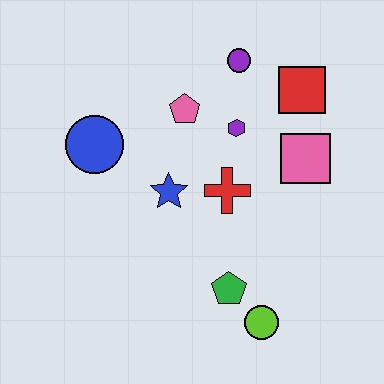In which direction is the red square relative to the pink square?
The red square is above the pink square.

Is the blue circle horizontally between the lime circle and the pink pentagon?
No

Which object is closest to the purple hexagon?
The pink pentagon is closest to the purple hexagon.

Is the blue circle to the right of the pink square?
No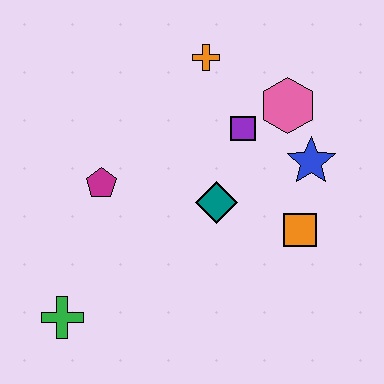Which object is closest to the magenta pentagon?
The teal diamond is closest to the magenta pentagon.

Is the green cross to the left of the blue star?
Yes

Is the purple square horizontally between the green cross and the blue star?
Yes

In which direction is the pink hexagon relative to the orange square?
The pink hexagon is above the orange square.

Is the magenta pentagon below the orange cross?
Yes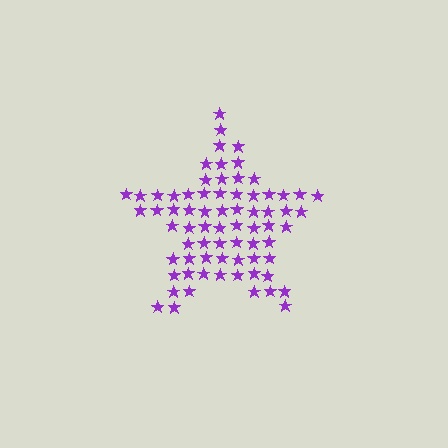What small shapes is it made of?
It is made of small stars.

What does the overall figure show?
The overall figure shows a star.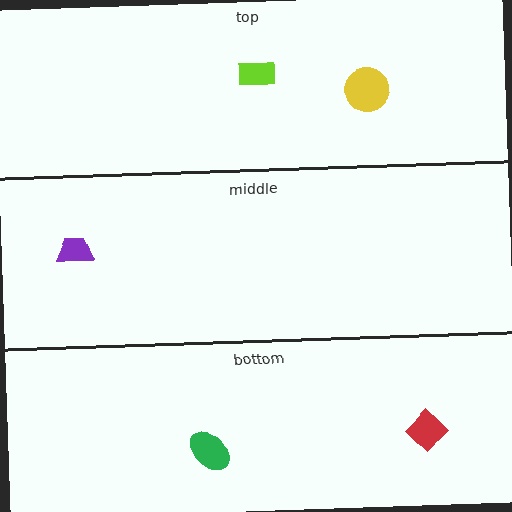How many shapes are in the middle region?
1.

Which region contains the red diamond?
The bottom region.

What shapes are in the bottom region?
The green ellipse, the red diamond.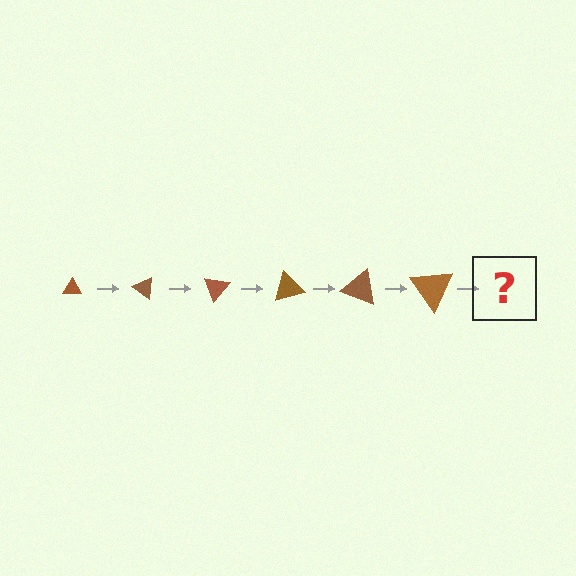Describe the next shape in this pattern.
It should be a triangle, larger than the previous one and rotated 210 degrees from the start.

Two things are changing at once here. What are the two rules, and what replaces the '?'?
The two rules are that the triangle grows larger each step and it rotates 35 degrees each step. The '?' should be a triangle, larger than the previous one and rotated 210 degrees from the start.